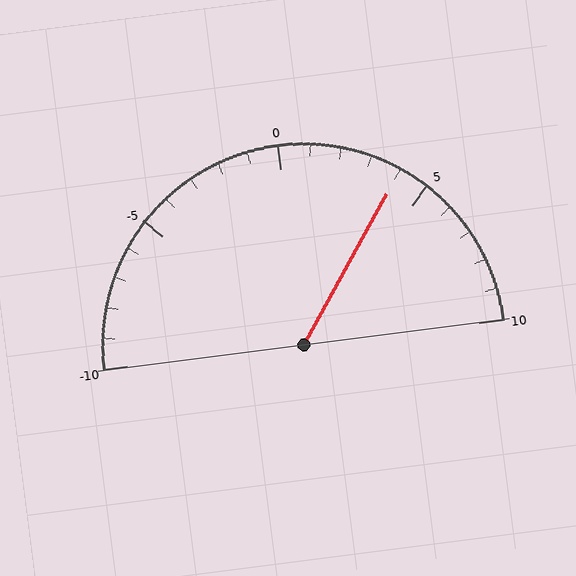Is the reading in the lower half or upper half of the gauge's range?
The reading is in the upper half of the range (-10 to 10).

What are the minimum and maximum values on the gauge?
The gauge ranges from -10 to 10.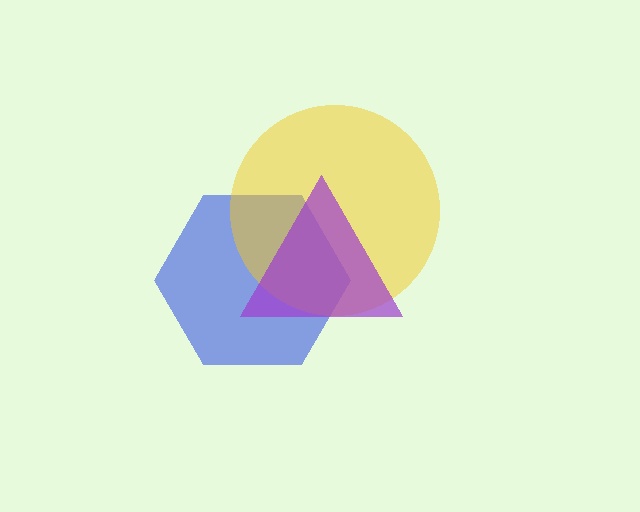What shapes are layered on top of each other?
The layered shapes are: a blue hexagon, a yellow circle, a purple triangle.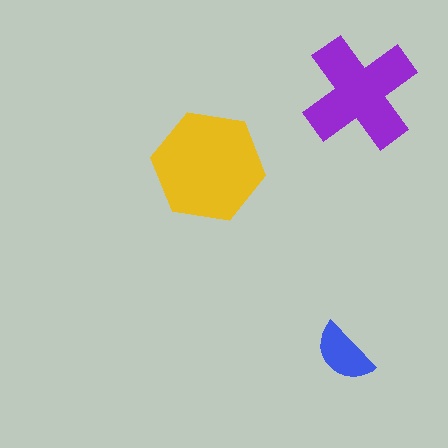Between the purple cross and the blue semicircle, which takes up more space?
The purple cross.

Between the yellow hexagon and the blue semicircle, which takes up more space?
The yellow hexagon.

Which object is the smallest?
The blue semicircle.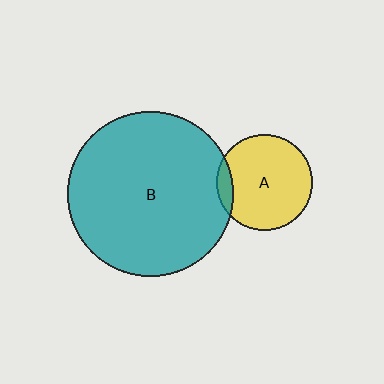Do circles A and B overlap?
Yes.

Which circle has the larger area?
Circle B (teal).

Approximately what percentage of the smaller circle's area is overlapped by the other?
Approximately 10%.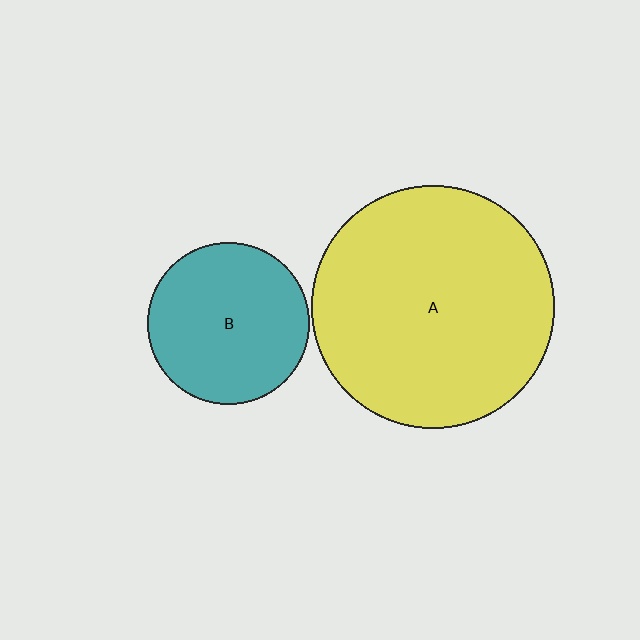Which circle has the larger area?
Circle A (yellow).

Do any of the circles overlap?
No, none of the circles overlap.